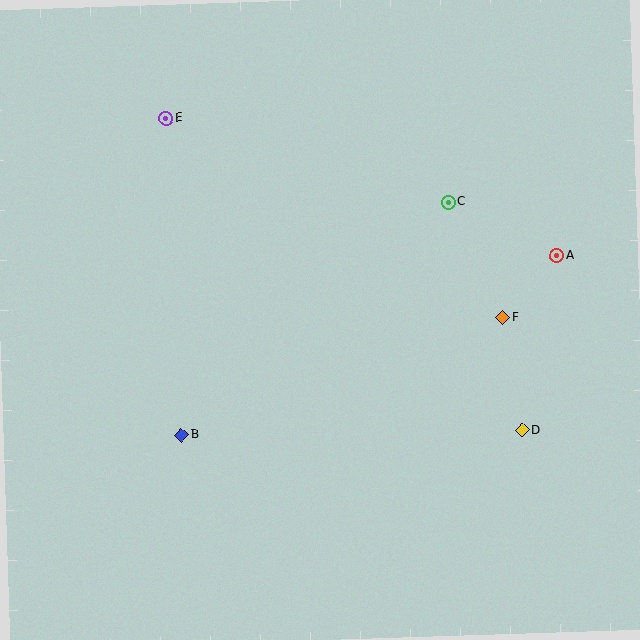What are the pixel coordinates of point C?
Point C is at (449, 202).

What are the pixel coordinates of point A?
Point A is at (557, 256).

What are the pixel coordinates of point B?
Point B is at (181, 435).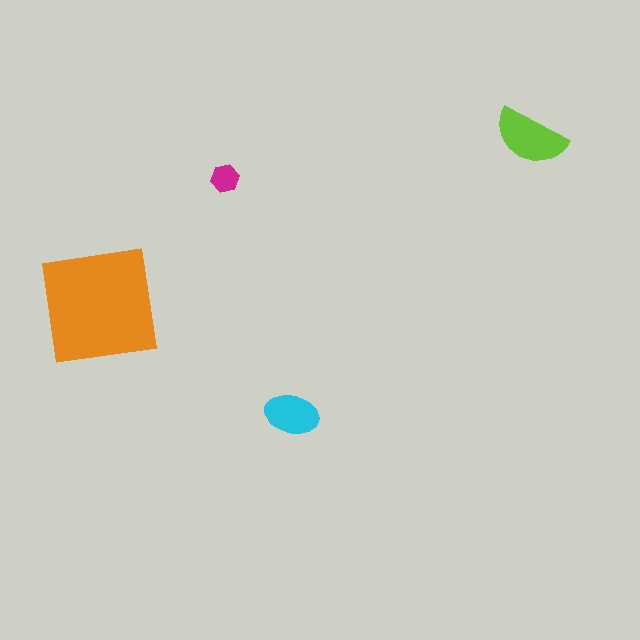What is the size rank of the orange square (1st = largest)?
1st.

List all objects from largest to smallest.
The orange square, the lime semicircle, the cyan ellipse, the magenta hexagon.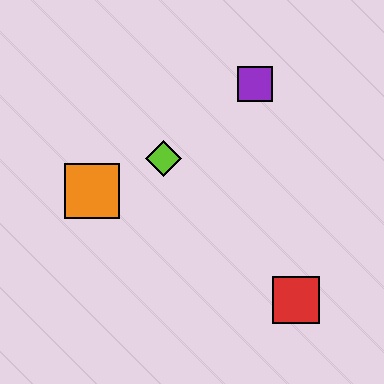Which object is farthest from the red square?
The orange square is farthest from the red square.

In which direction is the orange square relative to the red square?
The orange square is to the left of the red square.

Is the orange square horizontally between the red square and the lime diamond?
No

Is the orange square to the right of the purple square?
No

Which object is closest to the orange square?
The lime diamond is closest to the orange square.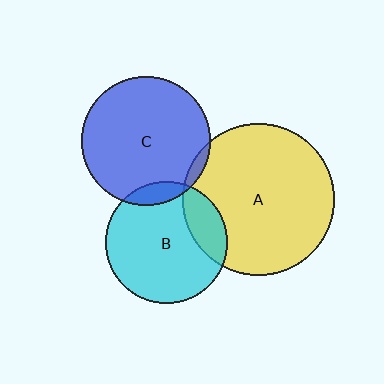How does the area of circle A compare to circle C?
Approximately 1.4 times.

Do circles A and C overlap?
Yes.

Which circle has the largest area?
Circle A (yellow).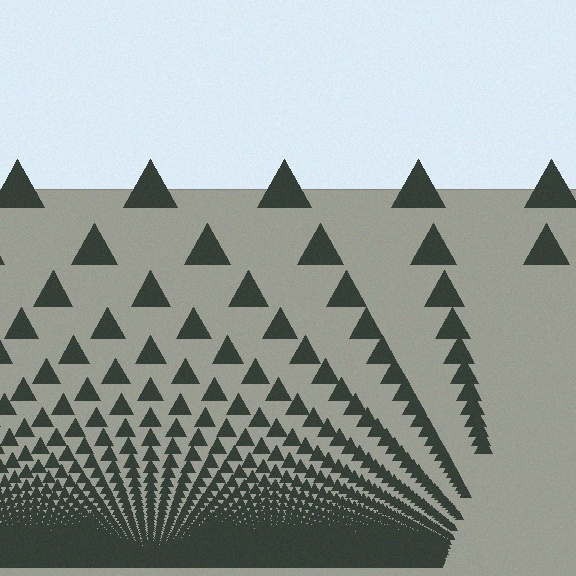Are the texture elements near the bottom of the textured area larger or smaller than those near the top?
Smaller. The gradient is inverted — elements near the bottom are smaller and denser.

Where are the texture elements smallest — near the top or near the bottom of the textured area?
Near the bottom.